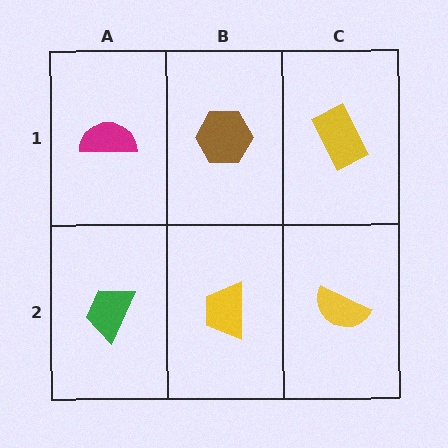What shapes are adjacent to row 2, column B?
A brown hexagon (row 1, column B), a green trapezoid (row 2, column A), a yellow semicircle (row 2, column C).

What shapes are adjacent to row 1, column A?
A green trapezoid (row 2, column A), a brown hexagon (row 1, column B).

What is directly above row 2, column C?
A yellow rectangle.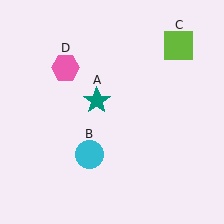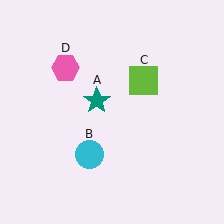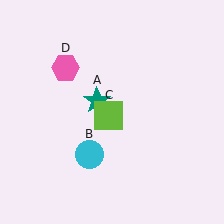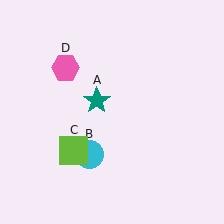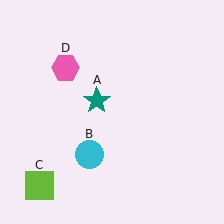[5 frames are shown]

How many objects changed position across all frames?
1 object changed position: lime square (object C).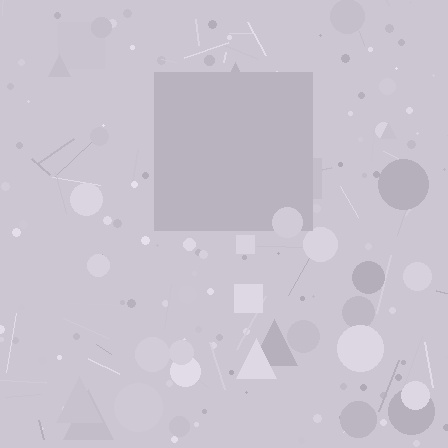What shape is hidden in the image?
A square is hidden in the image.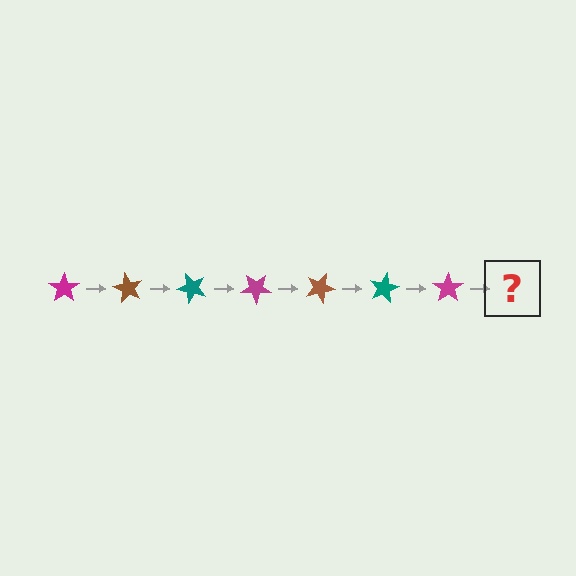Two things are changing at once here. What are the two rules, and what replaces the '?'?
The two rules are that it rotates 60 degrees each step and the color cycles through magenta, brown, and teal. The '?' should be a brown star, rotated 420 degrees from the start.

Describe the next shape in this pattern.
It should be a brown star, rotated 420 degrees from the start.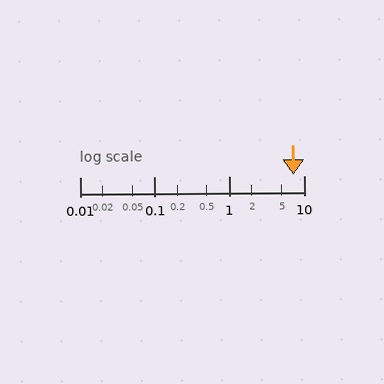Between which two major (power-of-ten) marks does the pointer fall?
The pointer is between 1 and 10.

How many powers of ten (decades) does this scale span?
The scale spans 3 decades, from 0.01 to 10.